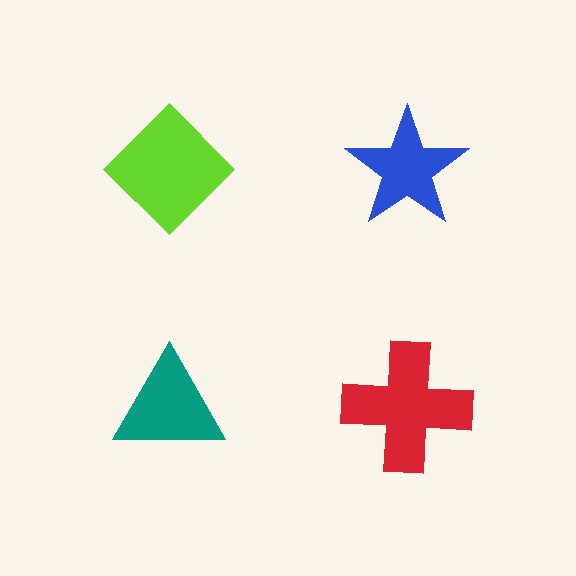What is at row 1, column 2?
A blue star.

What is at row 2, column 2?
A red cross.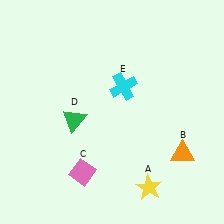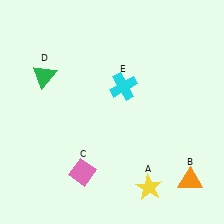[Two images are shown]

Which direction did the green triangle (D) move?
The green triangle (D) moved up.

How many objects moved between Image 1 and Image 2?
2 objects moved between the two images.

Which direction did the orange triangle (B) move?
The orange triangle (B) moved down.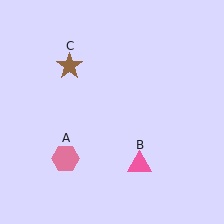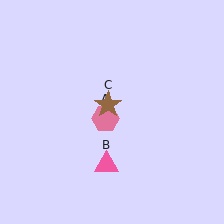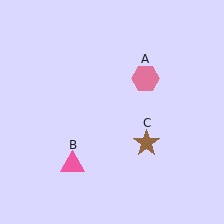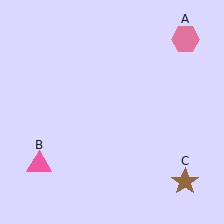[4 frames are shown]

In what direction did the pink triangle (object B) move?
The pink triangle (object B) moved left.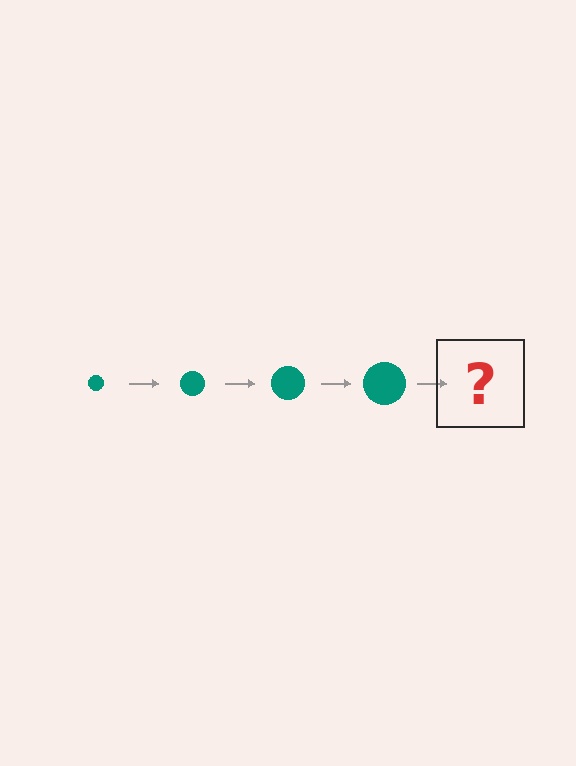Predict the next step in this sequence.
The next step is a teal circle, larger than the previous one.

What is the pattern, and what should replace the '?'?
The pattern is that the circle gets progressively larger each step. The '?' should be a teal circle, larger than the previous one.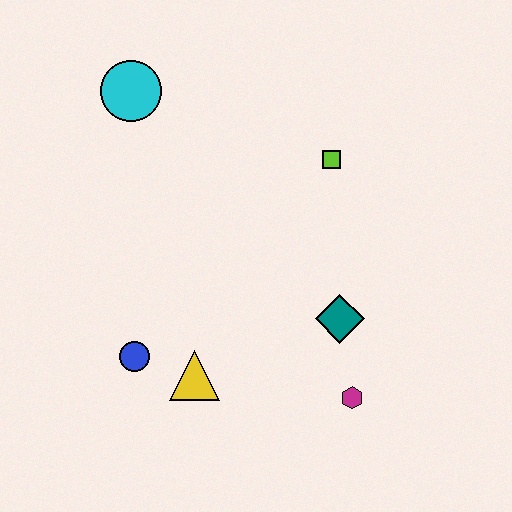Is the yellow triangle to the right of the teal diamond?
No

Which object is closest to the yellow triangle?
The blue circle is closest to the yellow triangle.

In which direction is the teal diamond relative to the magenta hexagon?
The teal diamond is above the magenta hexagon.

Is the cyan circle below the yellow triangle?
No